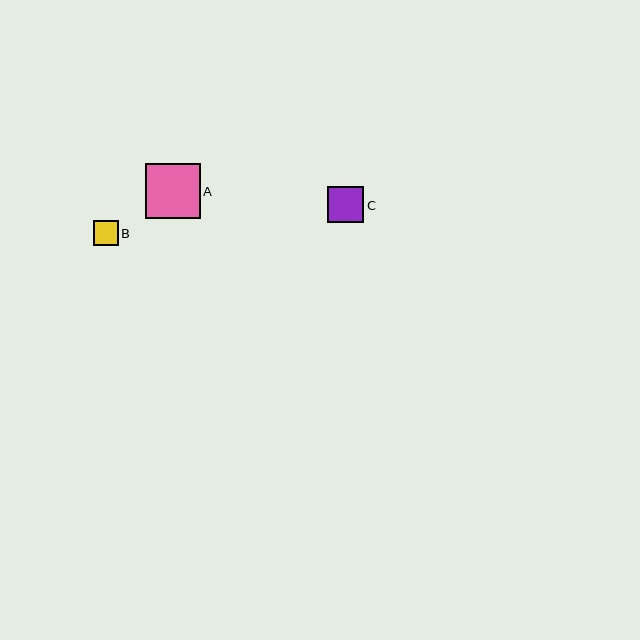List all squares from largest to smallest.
From largest to smallest: A, C, B.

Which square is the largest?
Square A is the largest with a size of approximately 55 pixels.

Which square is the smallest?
Square B is the smallest with a size of approximately 25 pixels.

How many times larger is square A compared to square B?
Square A is approximately 2.2 times the size of square B.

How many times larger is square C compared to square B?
Square C is approximately 1.4 times the size of square B.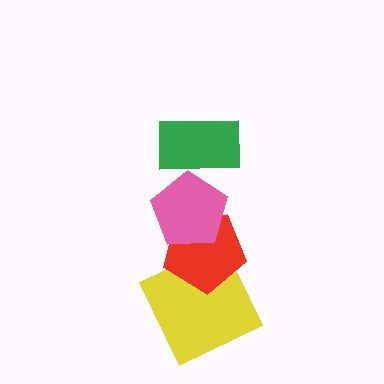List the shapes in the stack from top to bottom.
From top to bottom: the green rectangle, the pink pentagon, the red pentagon, the yellow square.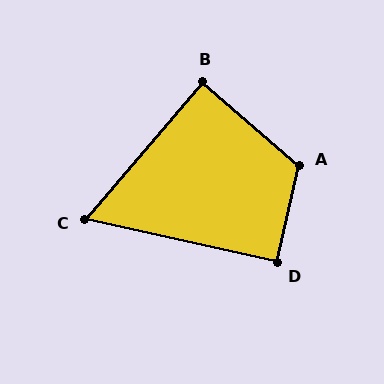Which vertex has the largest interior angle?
A, at approximately 118 degrees.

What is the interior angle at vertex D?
Approximately 90 degrees (approximately right).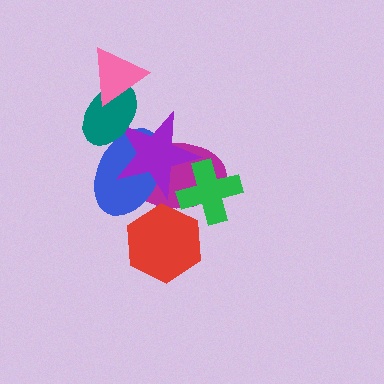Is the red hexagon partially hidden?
No, no other shape covers it.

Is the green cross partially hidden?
Yes, it is partially covered by another shape.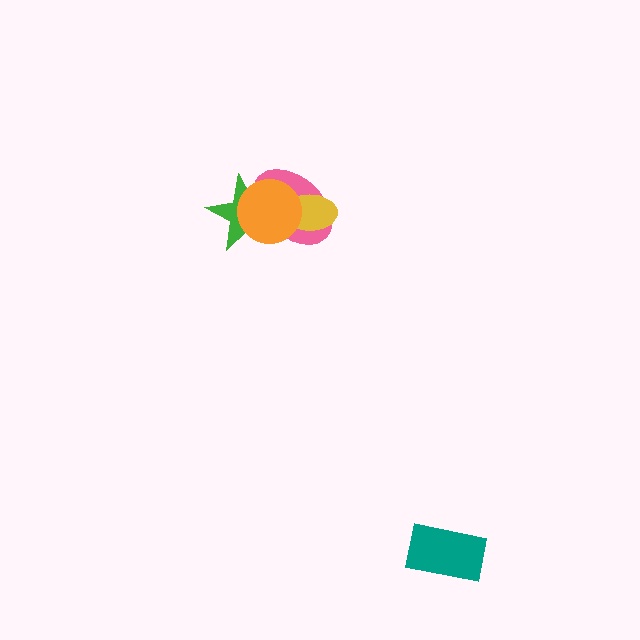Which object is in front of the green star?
The orange circle is in front of the green star.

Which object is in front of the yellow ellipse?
The orange circle is in front of the yellow ellipse.